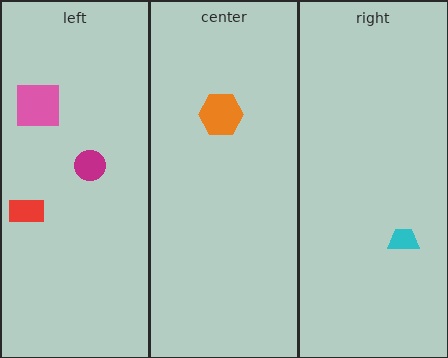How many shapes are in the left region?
3.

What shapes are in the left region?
The pink square, the magenta circle, the red rectangle.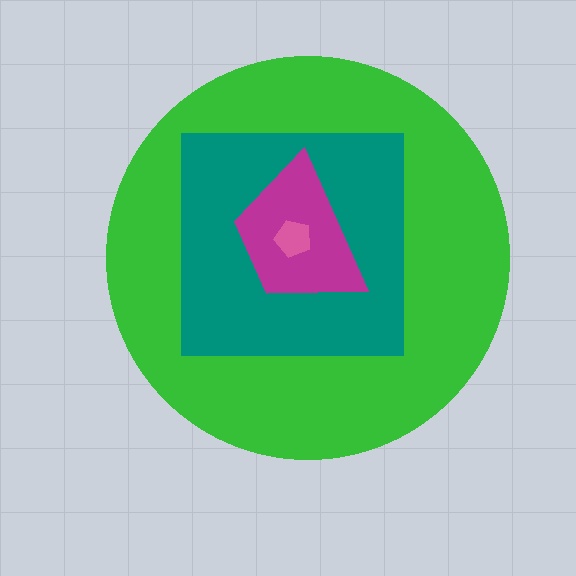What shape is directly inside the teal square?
The magenta trapezoid.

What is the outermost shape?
The green circle.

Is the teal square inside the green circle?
Yes.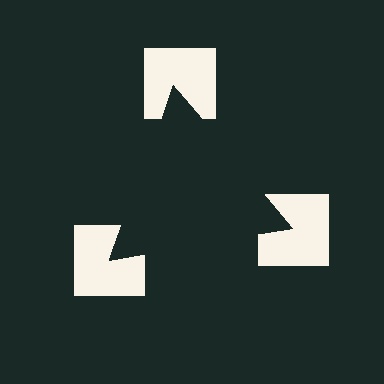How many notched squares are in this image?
There are 3 — one at each vertex of the illusory triangle.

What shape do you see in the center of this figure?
An illusory triangle — its edges are inferred from the aligned wedge cuts in the notched squares, not physically drawn.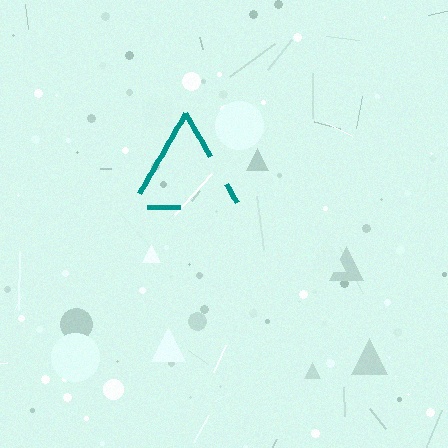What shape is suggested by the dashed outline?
The dashed outline suggests a triangle.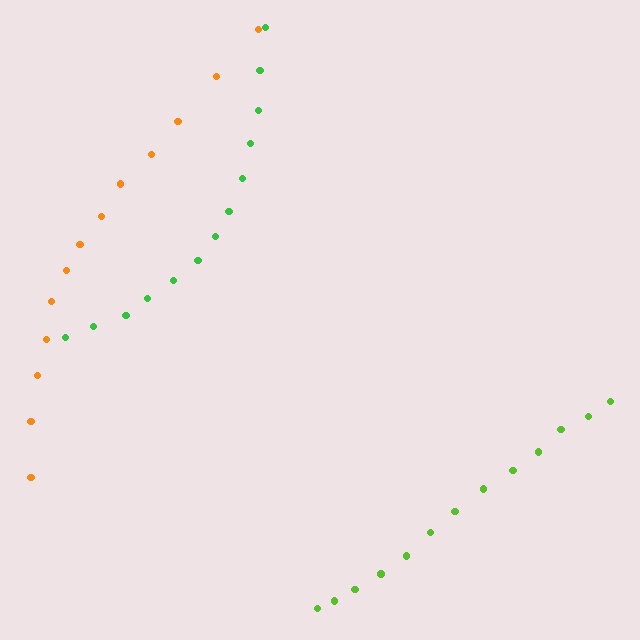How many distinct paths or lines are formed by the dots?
There are 3 distinct paths.